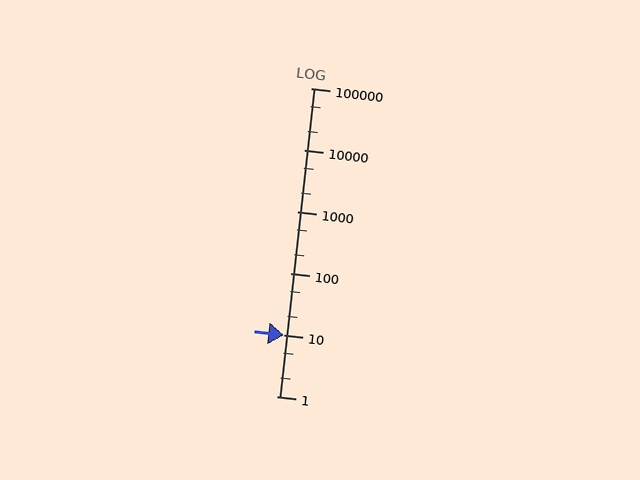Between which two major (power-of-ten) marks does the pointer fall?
The pointer is between 1 and 10.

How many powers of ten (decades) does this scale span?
The scale spans 5 decades, from 1 to 100000.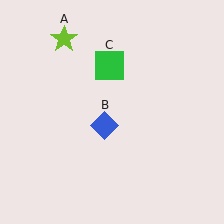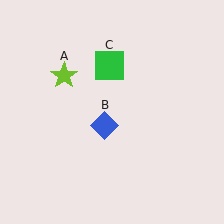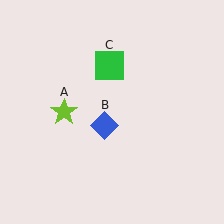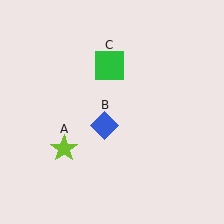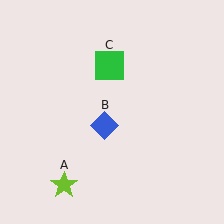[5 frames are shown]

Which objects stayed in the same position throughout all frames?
Blue diamond (object B) and green square (object C) remained stationary.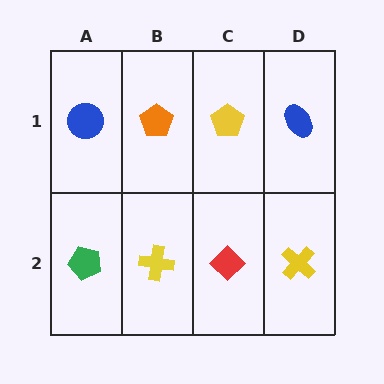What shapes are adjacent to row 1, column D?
A yellow cross (row 2, column D), a yellow pentagon (row 1, column C).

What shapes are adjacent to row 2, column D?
A blue ellipse (row 1, column D), a red diamond (row 2, column C).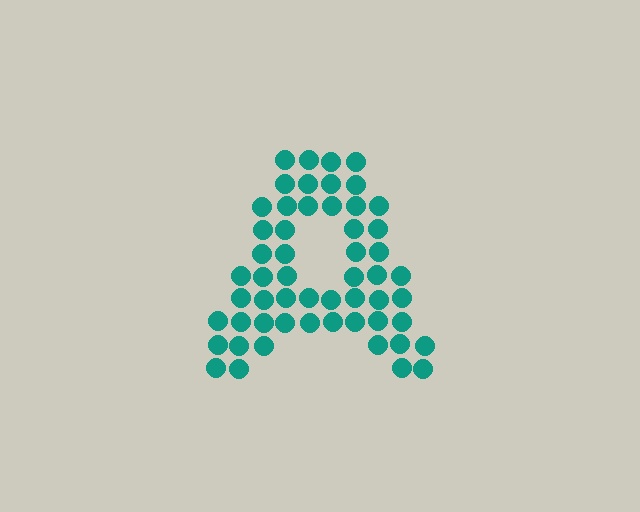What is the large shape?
The large shape is the letter A.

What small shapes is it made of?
It is made of small circles.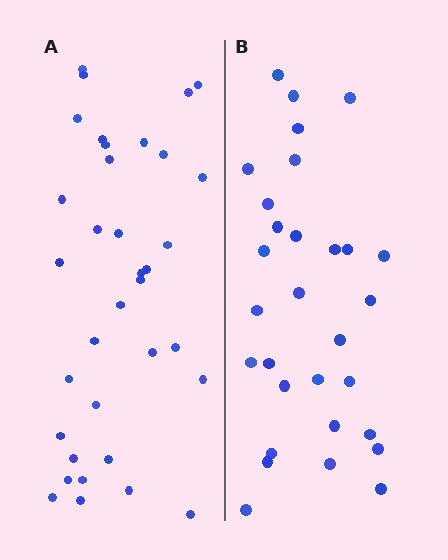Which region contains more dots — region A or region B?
Region A (the left region) has more dots.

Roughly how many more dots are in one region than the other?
Region A has about 5 more dots than region B.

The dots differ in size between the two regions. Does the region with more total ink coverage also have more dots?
No. Region B has more total ink coverage because its dots are larger, but region A actually contains more individual dots. Total area can be misleading — the number of items is what matters here.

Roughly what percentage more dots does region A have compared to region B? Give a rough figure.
About 15% more.